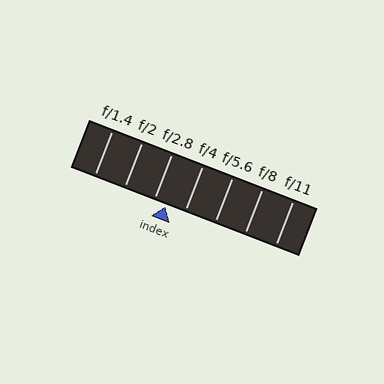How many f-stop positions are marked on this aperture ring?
There are 7 f-stop positions marked.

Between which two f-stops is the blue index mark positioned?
The index mark is between f/2.8 and f/4.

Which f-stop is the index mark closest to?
The index mark is closest to f/2.8.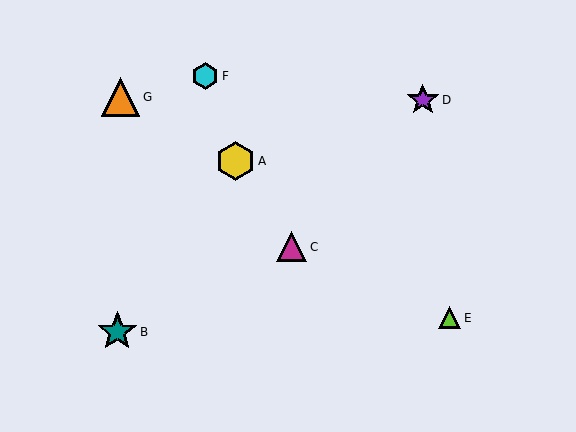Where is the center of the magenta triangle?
The center of the magenta triangle is at (292, 247).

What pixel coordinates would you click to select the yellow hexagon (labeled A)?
Click at (235, 161) to select the yellow hexagon A.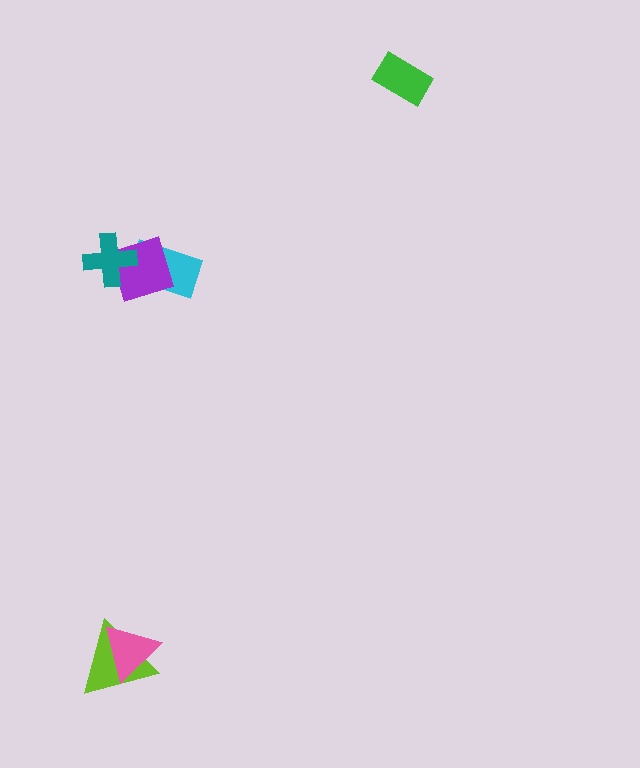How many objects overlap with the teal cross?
1 object overlaps with the teal cross.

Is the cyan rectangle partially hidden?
Yes, it is partially covered by another shape.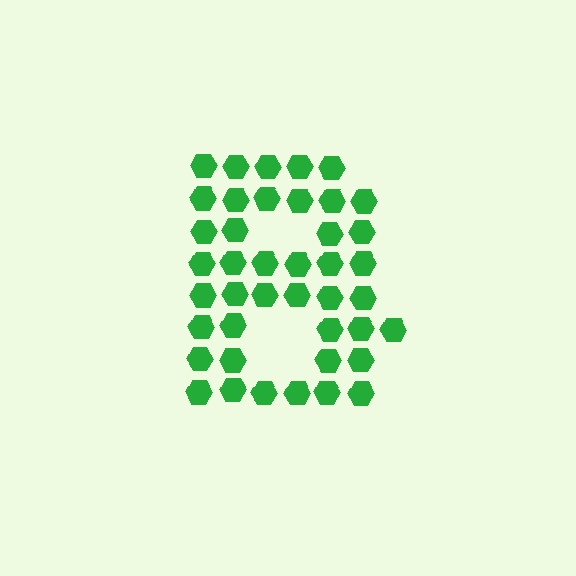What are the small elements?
The small elements are hexagons.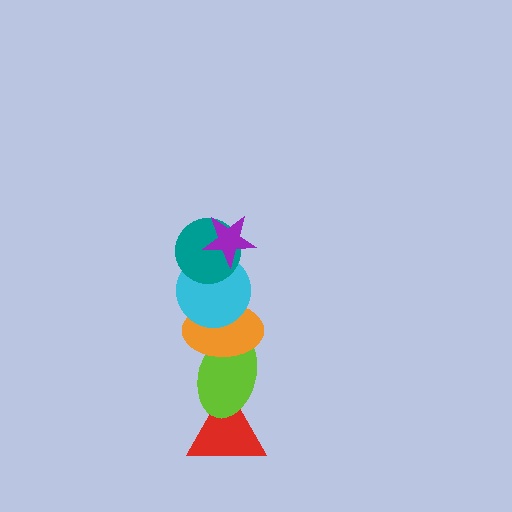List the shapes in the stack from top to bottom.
From top to bottom: the purple star, the teal circle, the cyan circle, the orange ellipse, the lime ellipse, the red triangle.